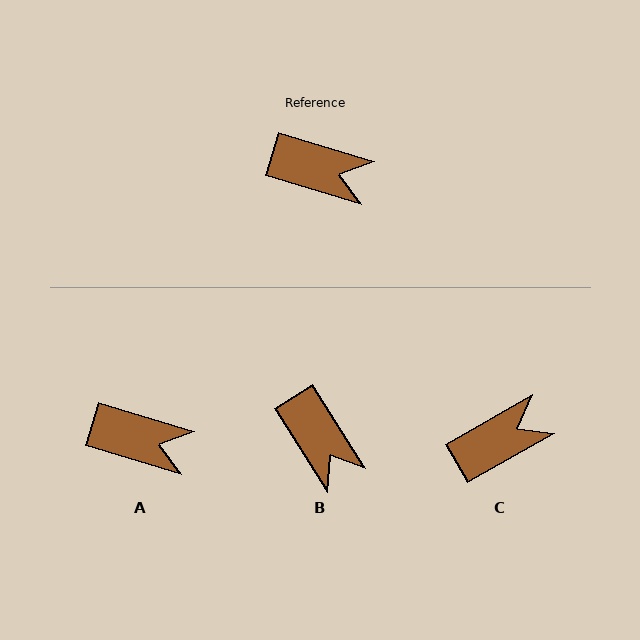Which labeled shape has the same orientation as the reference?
A.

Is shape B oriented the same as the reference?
No, it is off by about 41 degrees.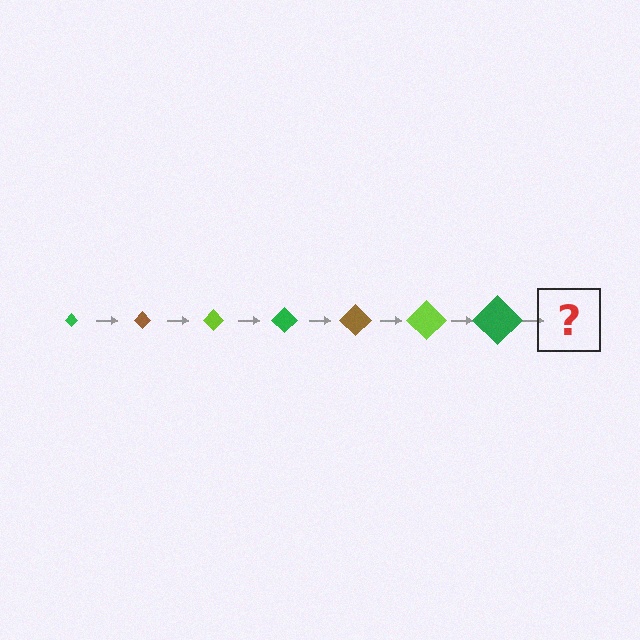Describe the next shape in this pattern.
It should be a brown diamond, larger than the previous one.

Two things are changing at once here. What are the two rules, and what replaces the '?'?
The two rules are that the diamond grows larger each step and the color cycles through green, brown, and lime. The '?' should be a brown diamond, larger than the previous one.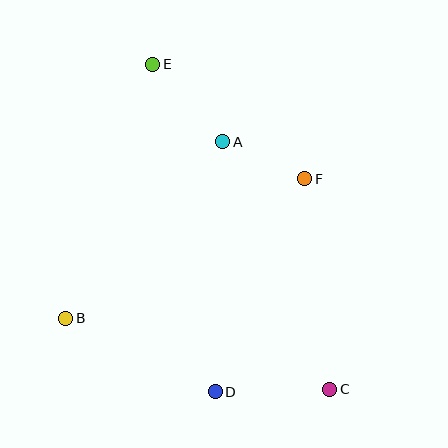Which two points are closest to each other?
Points A and F are closest to each other.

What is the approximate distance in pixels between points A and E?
The distance between A and E is approximately 104 pixels.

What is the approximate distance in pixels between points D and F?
The distance between D and F is approximately 231 pixels.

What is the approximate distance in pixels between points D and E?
The distance between D and E is approximately 333 pixels.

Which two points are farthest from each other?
Points C and E are farthest from each other.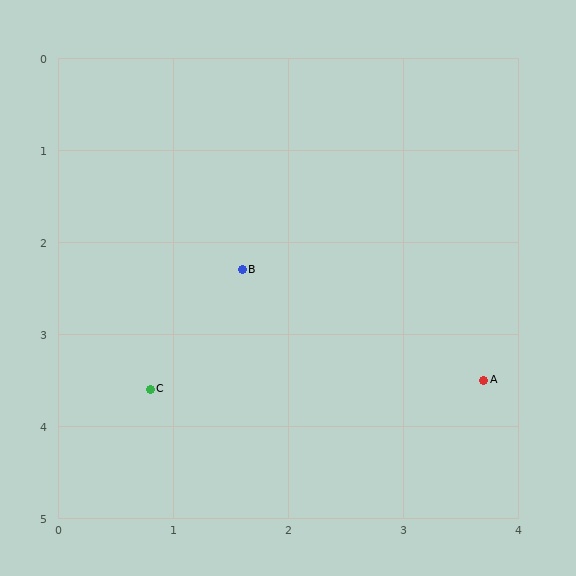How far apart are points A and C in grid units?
Points A and C are about 2.9 grid units apart.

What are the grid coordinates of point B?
Point B is at approximately (1.6, 2.3).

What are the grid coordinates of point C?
Point C is at approximately (0.8, 3.6).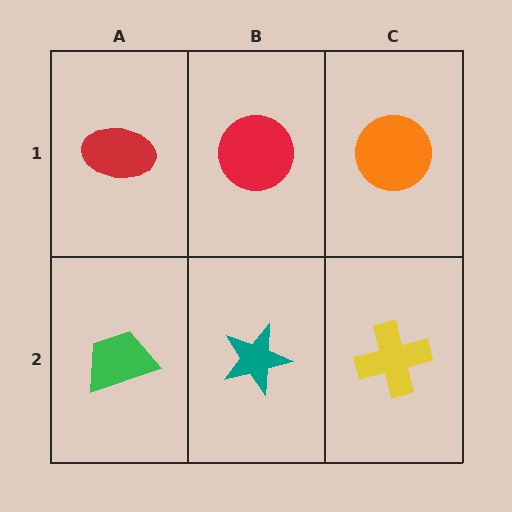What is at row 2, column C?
A yellow cross.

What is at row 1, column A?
A red ellipse.